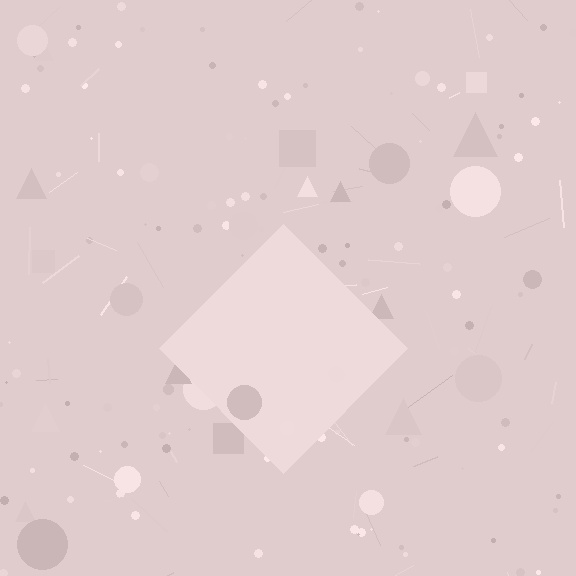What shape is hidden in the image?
A diamond is hidden in the image.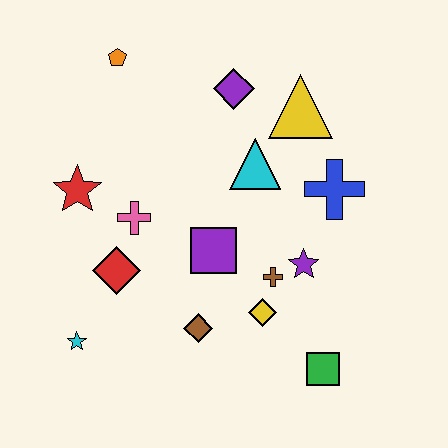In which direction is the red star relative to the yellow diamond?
The red star is to the left of the yellow diamond.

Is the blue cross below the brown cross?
No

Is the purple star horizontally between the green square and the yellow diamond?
Yes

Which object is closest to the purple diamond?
The yellow triangle is closest to the purple diamond.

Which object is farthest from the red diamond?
The yellow triangle is farthest from the red diamond.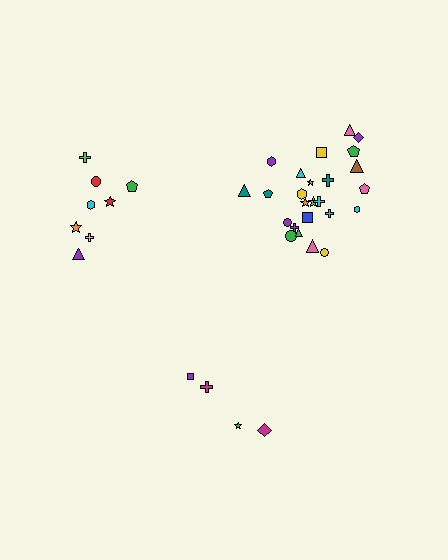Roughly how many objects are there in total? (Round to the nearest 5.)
Roughly 35 objects in total.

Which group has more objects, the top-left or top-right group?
The top-right group.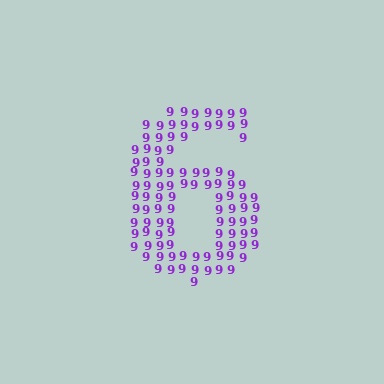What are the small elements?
The small elements are digit 9's.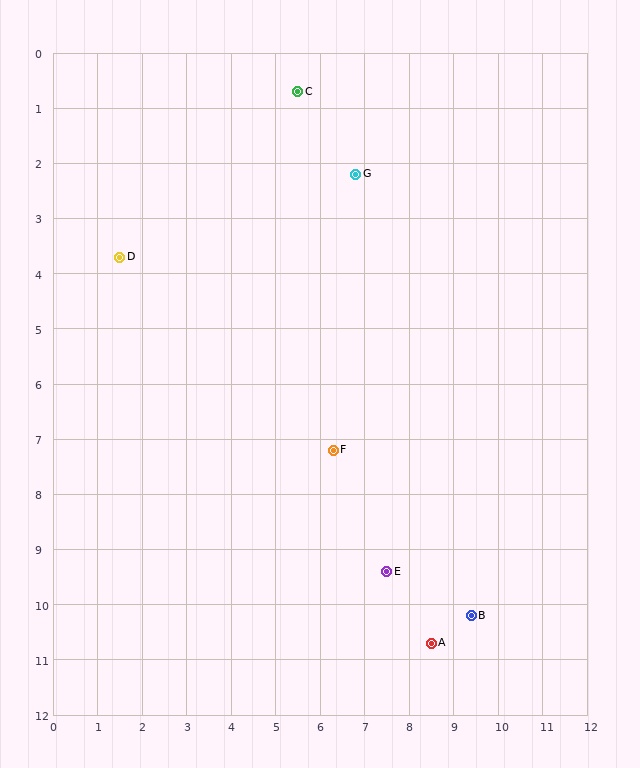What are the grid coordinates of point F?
Point F is at approximately (6.3, 7.2).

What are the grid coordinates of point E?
Point E is at approximately (7.5, 9.4).